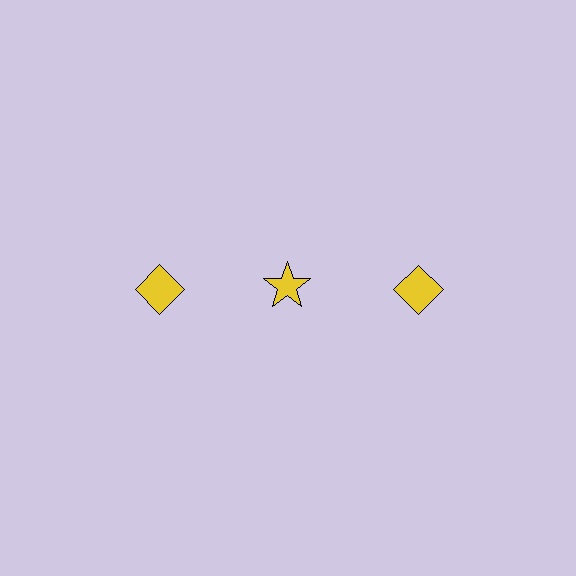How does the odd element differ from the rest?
It has a different shape: star instead of diamond.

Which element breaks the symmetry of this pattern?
The yellow star in the top row, second from left column breaks the symmetry. All other shapes are yellow diamonds.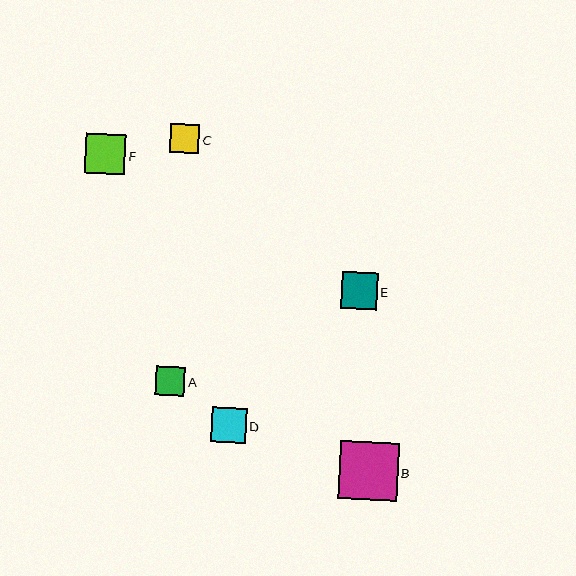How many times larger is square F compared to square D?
Square F is approximately 1.2 times the size of square D.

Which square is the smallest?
Square C is the smallest with a size of approximately 29 pixels.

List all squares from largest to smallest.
From largest to smallest: B, F, E, D, A, C.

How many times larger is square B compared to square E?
Square B is approximately 1.6 times the size of square E.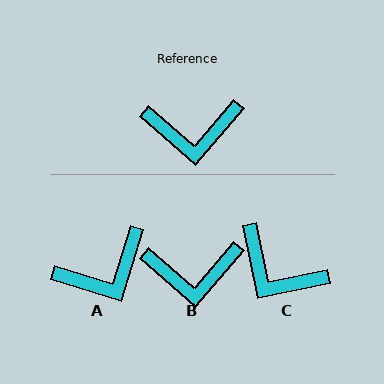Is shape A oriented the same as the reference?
No, it is off by about 24 degrees.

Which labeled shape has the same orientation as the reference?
B.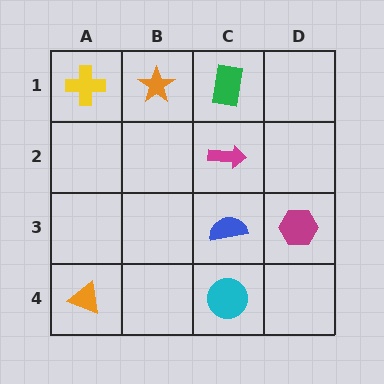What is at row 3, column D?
A magenta hexagon.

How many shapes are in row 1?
3 shapes.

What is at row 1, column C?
A green rectangle.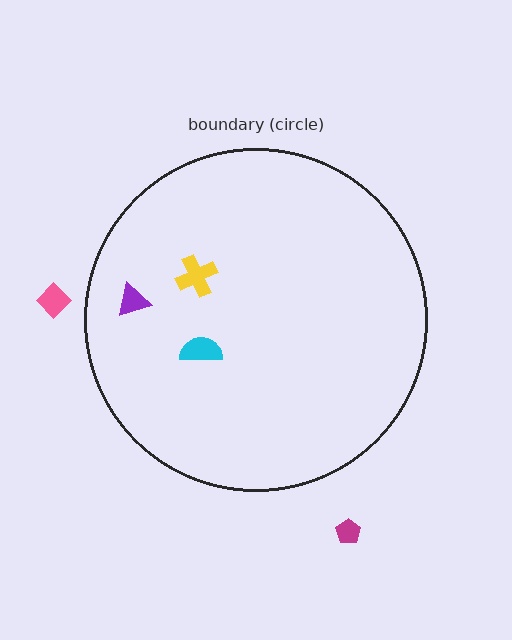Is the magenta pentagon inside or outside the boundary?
Outside.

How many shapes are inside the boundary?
3 inside, 2 outside.